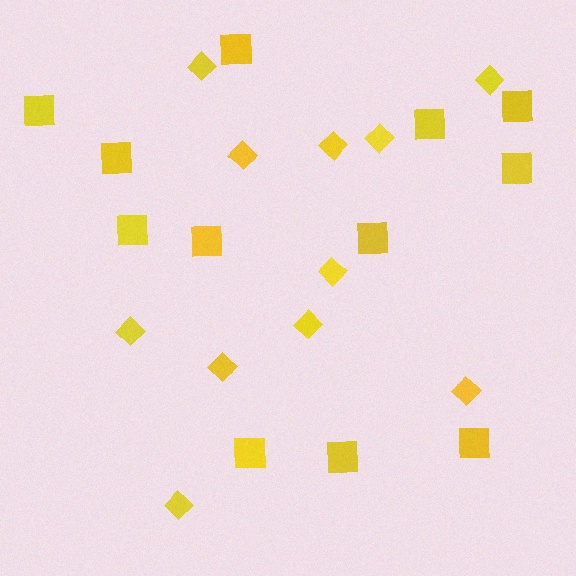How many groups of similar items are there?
There are 2 groups: one group of squares (12) and one group of diamonds (11).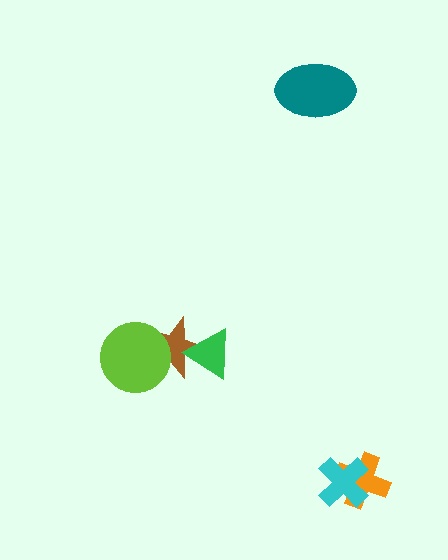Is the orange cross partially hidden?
Yes, it is partially covered by another shape.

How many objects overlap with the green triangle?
1 object overlaps with the green triangle.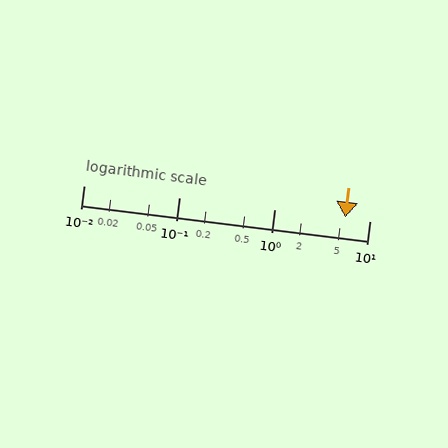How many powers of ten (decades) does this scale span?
The scale spans 3 decades, from 0.01 to 10.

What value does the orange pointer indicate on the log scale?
The pointer indicates approximately 5.6.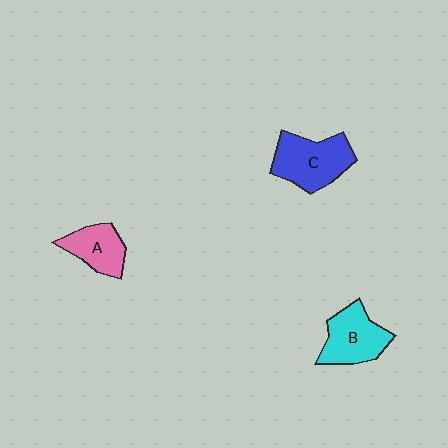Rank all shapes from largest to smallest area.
From largest to smallest: C (blue), B (cyan), A (pink).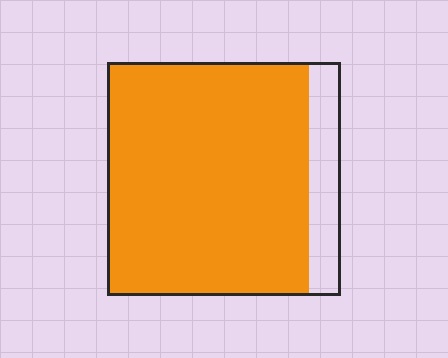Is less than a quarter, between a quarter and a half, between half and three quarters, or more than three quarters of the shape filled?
More than three quarters.